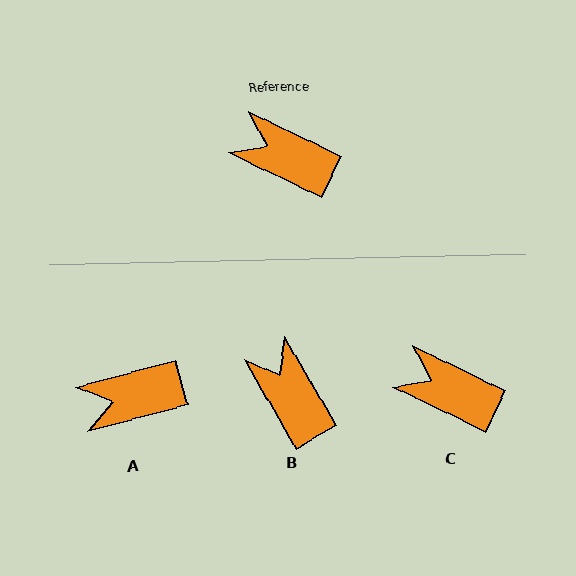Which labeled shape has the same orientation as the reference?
C.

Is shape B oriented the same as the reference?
No, it is off by about 34 degrees.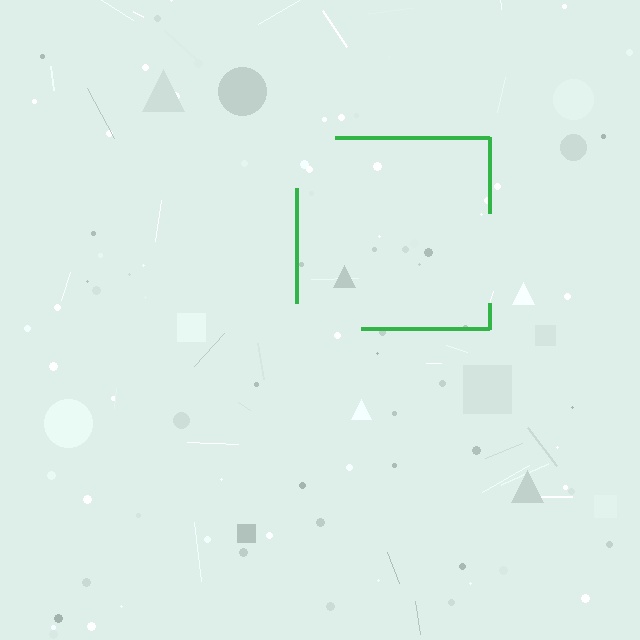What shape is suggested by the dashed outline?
The dashed outline suggests a square.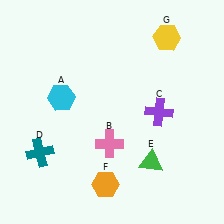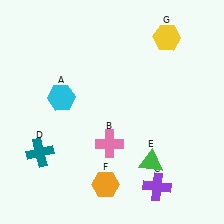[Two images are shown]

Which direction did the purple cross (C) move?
The purple cross (C) moved down.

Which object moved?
The purple cross (C) moved down.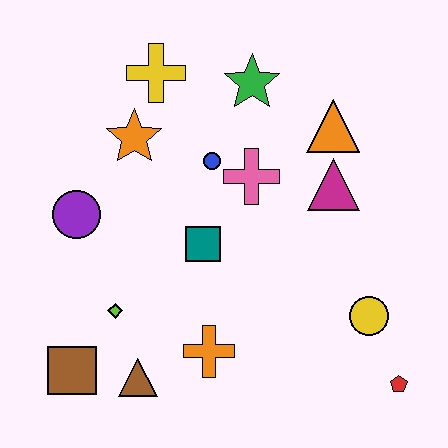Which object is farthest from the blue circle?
The red pentagon is farthest from the blue circle.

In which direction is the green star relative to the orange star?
The green star is to the right of the orange star.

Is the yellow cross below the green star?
No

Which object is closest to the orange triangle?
The magenta triangle is closest to the orange triangle.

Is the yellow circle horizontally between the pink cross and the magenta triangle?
No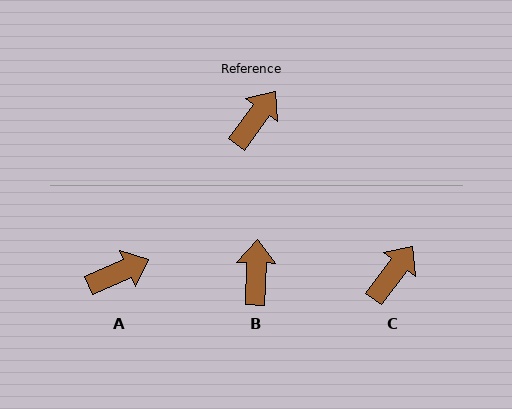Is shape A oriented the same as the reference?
No, it is off by about 30 degrees.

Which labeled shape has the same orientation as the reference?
C.